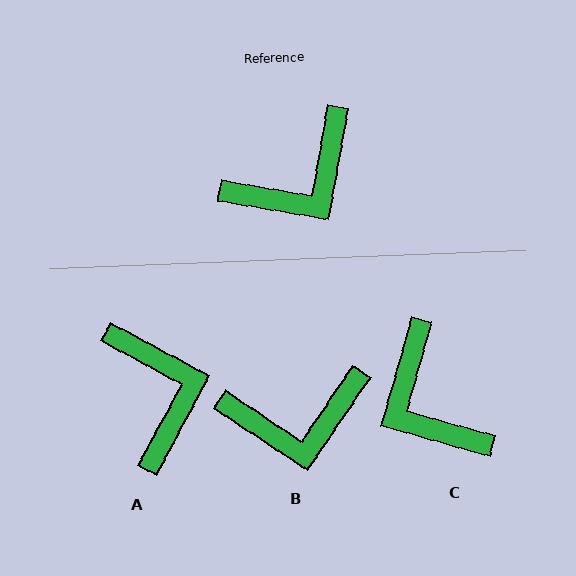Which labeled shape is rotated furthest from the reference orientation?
C, about 96 degrees away.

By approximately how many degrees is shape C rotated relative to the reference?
Approximately 96 degrees clockwise.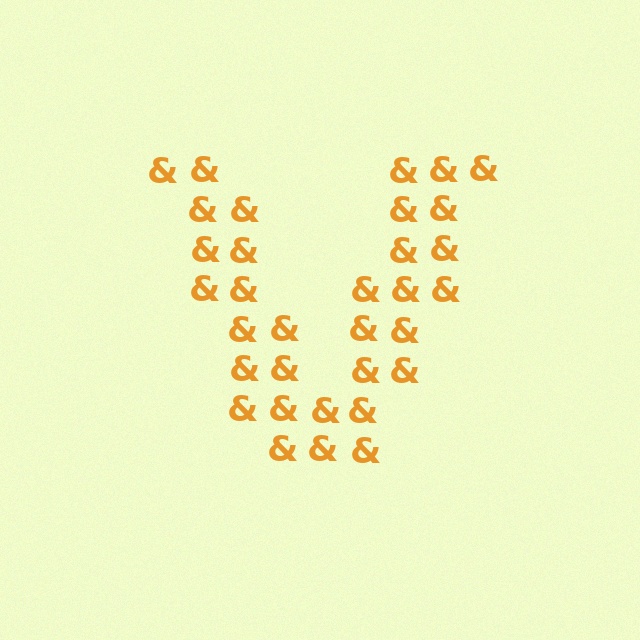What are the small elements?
The small elements are ampersands.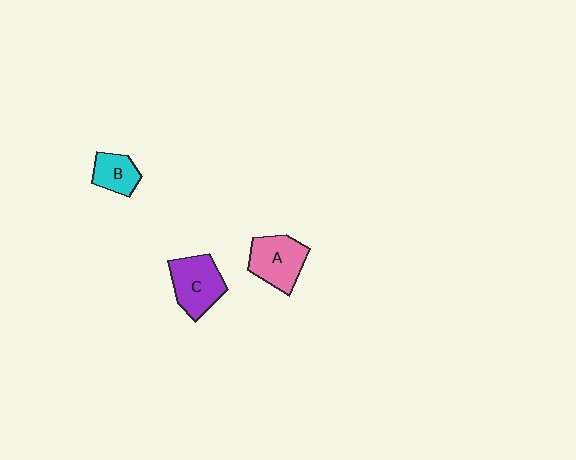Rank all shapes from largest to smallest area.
From largest to smallest: C (purple), A (pink), B (cyan).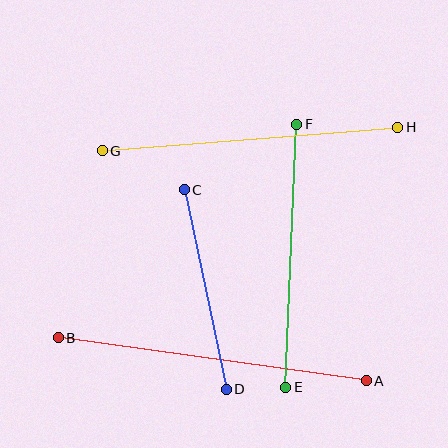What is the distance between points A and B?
The distance is approximately 311 pixels.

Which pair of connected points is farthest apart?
Points A and B are farthest apart.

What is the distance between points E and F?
The distance is approximately 263 pixels.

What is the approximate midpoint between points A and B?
The midpoint is at approximately (212, 359) pixels.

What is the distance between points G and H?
The distance is approximately 296 pixels.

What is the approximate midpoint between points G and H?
The midpoint is at approximately (250, 139) pixels.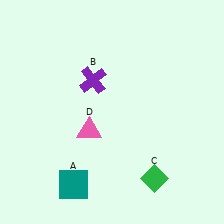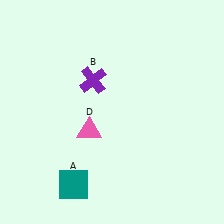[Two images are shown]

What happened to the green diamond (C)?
The green diamond (C) was removed in Image 2. It was in the bottom-right area of Image 1.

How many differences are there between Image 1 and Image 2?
There is 1 difference between the two images.